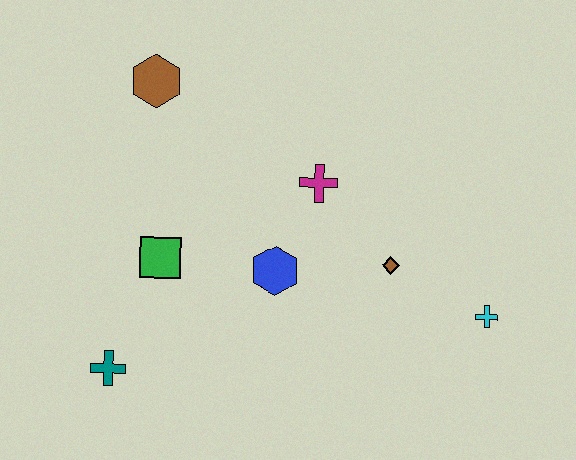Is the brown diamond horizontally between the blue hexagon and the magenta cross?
No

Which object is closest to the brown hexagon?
The green square is closest to the brown hexagon.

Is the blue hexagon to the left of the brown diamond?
Yes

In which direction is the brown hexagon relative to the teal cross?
The brown hexagon is above the teal cross.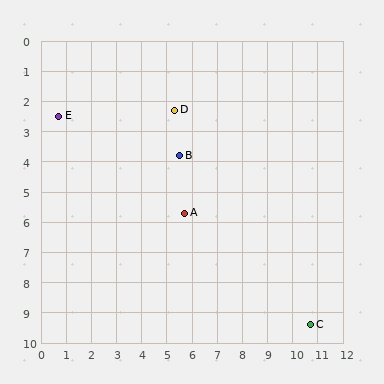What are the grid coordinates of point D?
Point D is at approximately (5.3, 2.3).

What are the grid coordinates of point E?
Point E is at approximately (0.7, 2.5).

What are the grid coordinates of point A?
Point A is at approximately (5.7, 5.7).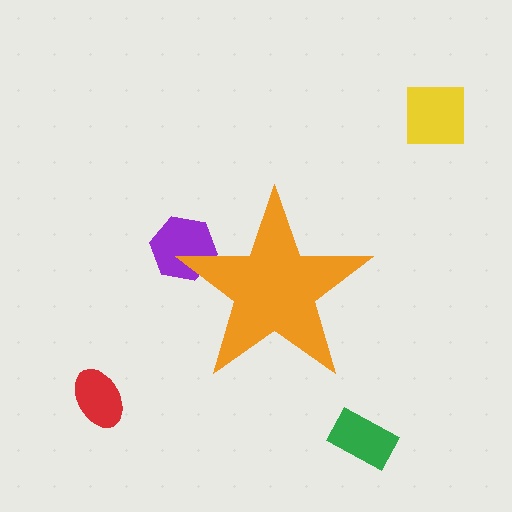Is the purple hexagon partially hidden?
Yes, the purple hexagon is partially hidden behind the orange star.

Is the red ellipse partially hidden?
No, the red ellipse is fully visible.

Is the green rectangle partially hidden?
No, the green rectangle is fully visible.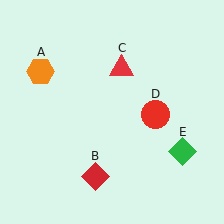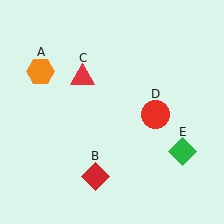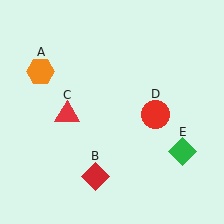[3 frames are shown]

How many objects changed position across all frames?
1 object changed position: red triangle (object C).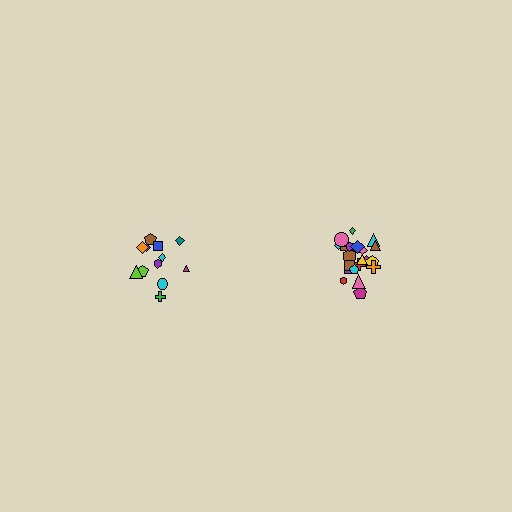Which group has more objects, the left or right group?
The right group.